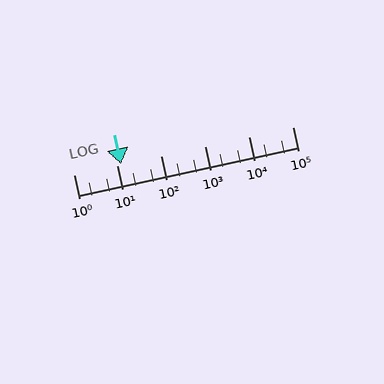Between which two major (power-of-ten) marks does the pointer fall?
The pointer is between 10 and 100.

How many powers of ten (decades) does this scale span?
The scale spans 5 decades, from 1 to 100000.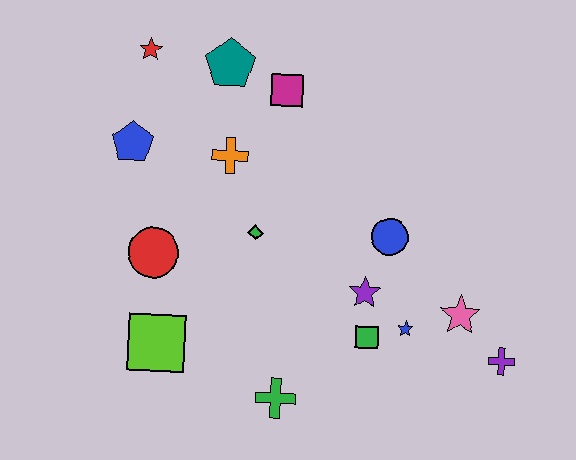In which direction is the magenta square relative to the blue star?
The magenta square is above the blue star.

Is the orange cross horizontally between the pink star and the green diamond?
No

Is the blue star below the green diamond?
Yes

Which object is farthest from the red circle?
The purple cross is farthest from the red circle.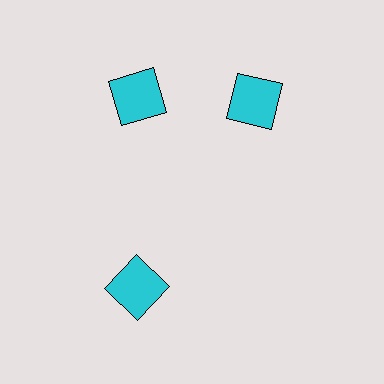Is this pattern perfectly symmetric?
No. The 3 cyan squares are arranged in a ring, but one element near the 3 o'clock position is rotated out of alignment along the ring, breaking the 3-fold rotational symmetry.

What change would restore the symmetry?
The symmetry would be restored by rotating it back into even spacing with its neighbors so that all 3 squares sit at equal angles and equal distance from the center.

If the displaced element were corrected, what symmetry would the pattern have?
It would have 3-fold rotational symmetry — the pattern would map onto itself every 120 degrees.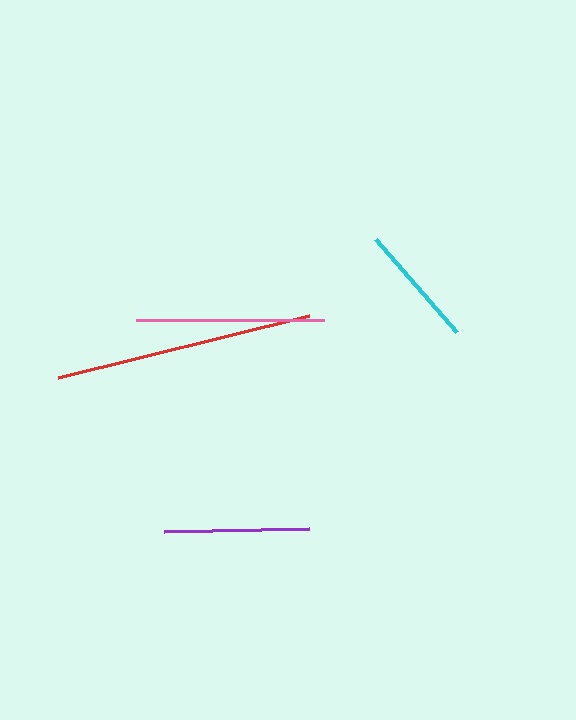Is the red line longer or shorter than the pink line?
The red line is longer than the pink line.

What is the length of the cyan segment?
The cyan segment is approximately 123 pixels long.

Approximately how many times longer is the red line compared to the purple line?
The red line is approximately 1.8 times the length of the purple line.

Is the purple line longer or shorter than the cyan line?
The purple line is longer than the cyan line.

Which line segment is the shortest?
The cyan line is the shortest at approximately 123 pixels.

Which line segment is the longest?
The red line is the longest at approximately 259 pixels.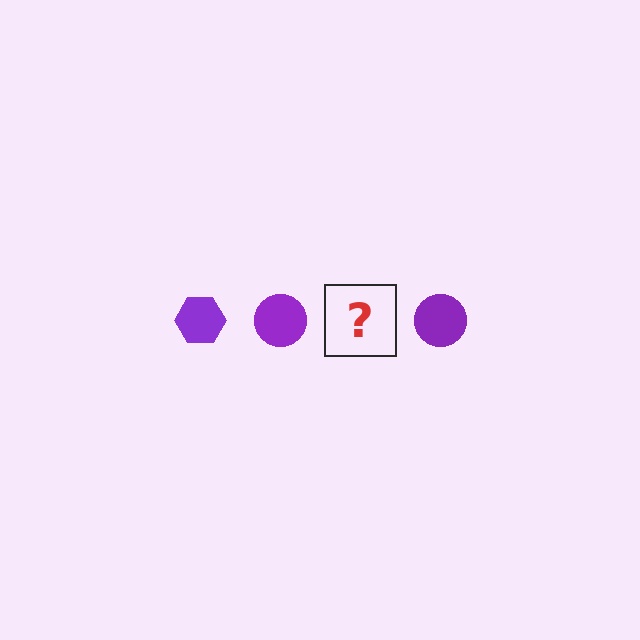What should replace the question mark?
The question mark should be replaced with a purple hexagon.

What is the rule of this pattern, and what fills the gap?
The rule is that the pattern cycles through hexagon, circle shapes in purple. The gap should be filled with a purple hexagon.